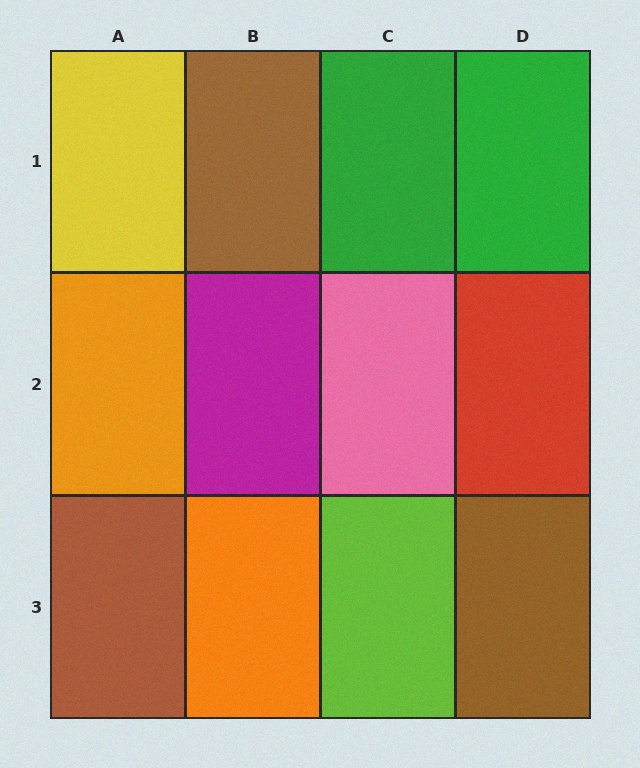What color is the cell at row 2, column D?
Red.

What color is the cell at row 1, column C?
Green.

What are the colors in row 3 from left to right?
Brown, orange, lime, brown.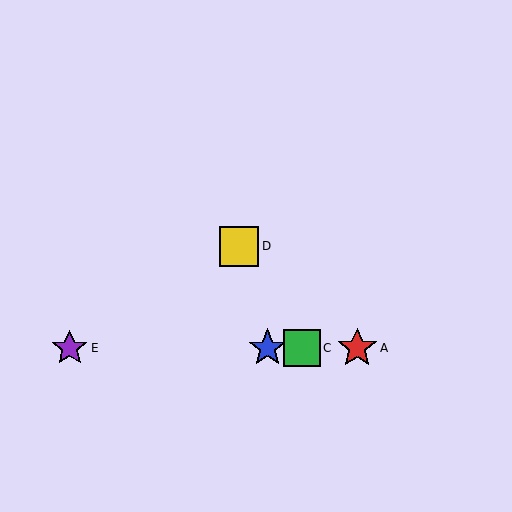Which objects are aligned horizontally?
Objects A, B, C, E are aligned horizontally.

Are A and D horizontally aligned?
No, A is at y≈348 and D is at y≈246.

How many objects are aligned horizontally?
4 objects (A, B, C, E) are aligned horizontally.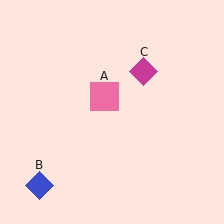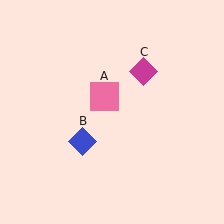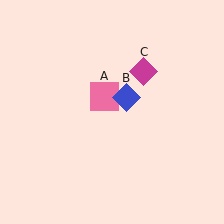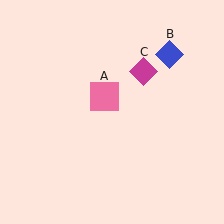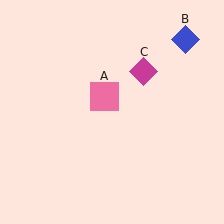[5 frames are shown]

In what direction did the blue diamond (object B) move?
The blue diamond (object B) moved up and to the right.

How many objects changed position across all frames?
1 object changed position: blue diamond (object B).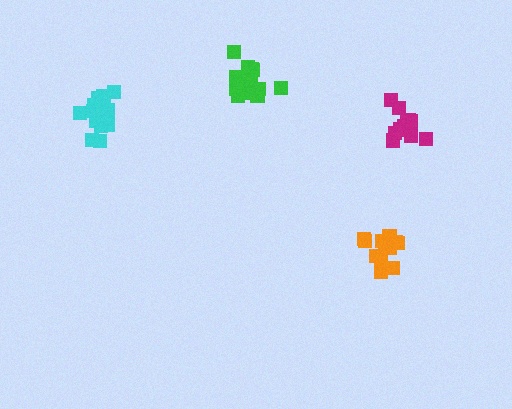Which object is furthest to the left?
The cyan cluster is leftmost.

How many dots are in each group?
Group 1: 15 dots, Group 2: 15 dots, Group 3: 15 dots, Group 4: 15 dots (60 total).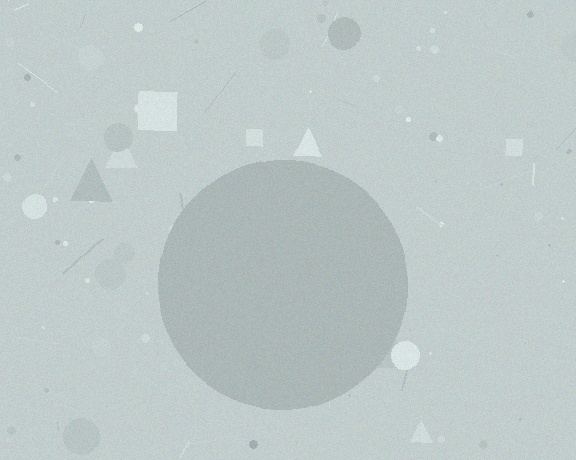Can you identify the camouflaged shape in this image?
The camouflaged shape is a circle.